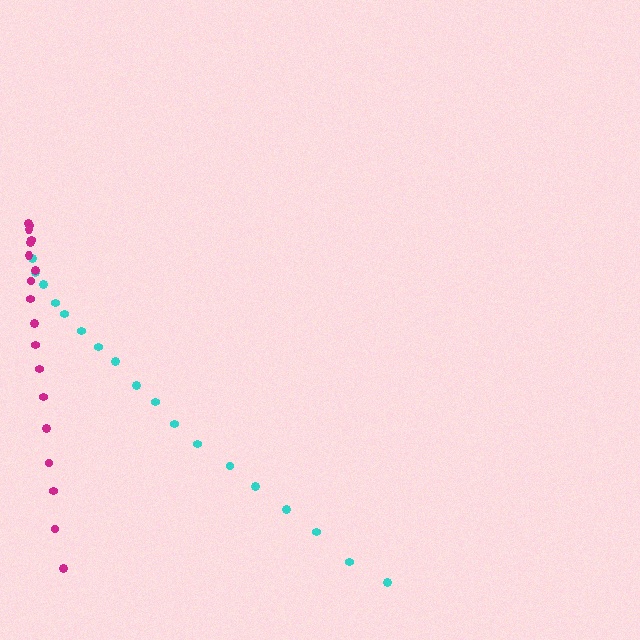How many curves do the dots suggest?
There are 2 distinct paths.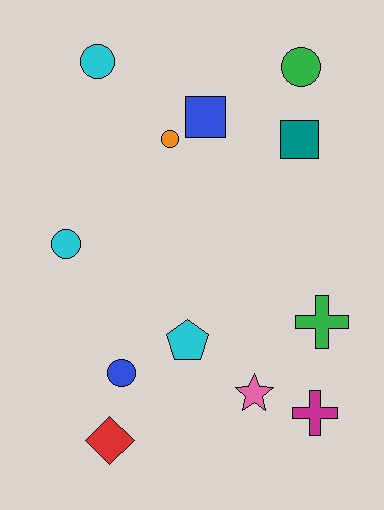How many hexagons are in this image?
There are no hexagons.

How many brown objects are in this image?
There are no brown objects.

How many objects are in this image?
There are 12 objects.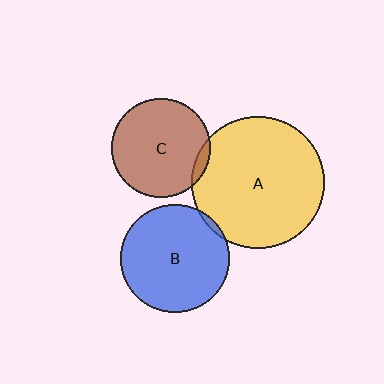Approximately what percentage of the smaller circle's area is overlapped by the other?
Approximately 5%.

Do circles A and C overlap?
Yes.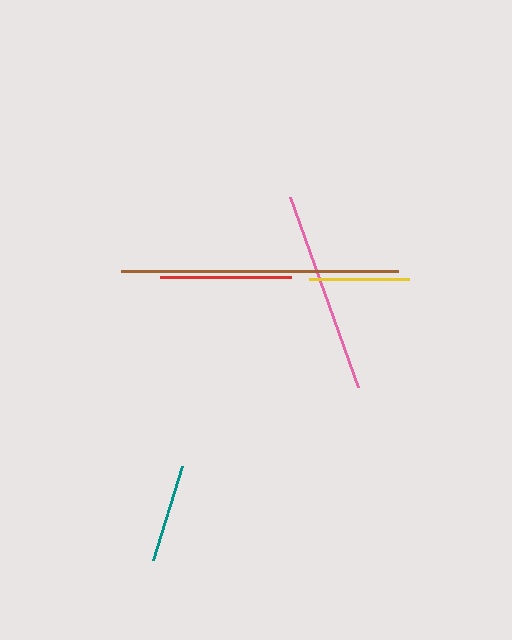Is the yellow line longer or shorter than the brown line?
The brown line is longer than the yellow line.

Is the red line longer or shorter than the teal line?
The red line is longer than the teal line.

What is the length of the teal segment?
The teal segment is approximately 98 pixels long.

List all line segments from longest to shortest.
From longest to shortest: brown, pink, red, yellow, teal.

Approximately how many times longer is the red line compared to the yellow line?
The red line is approximately 1.3 times the length of the yellow line.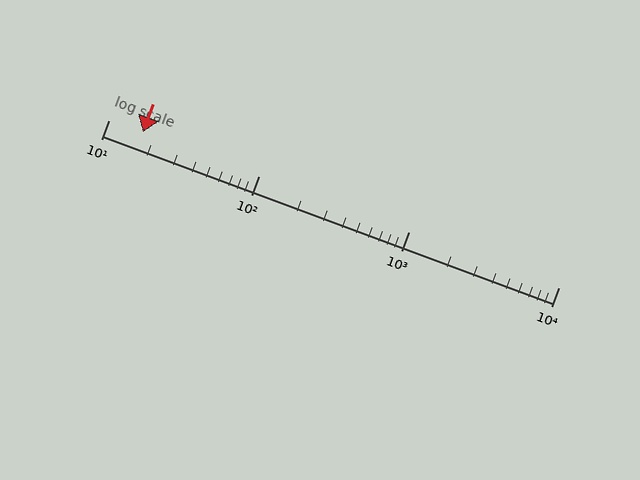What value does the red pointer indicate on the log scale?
The pointer indicates approximately 17.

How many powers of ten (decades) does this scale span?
The scale spans 3 decades, from 10 to 10000.